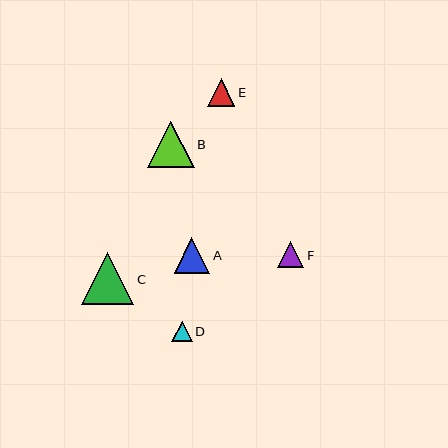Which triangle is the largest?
Triangle C is the largest with a size of approximately 52 pixels.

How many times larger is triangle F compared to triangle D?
Triangle F is approximately 1.3 times the size of triangle D.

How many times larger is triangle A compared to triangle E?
Triangle A is approximately 1.3 times the size of triangle E.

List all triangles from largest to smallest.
From largest to smallest: C, B, A, E, F, D.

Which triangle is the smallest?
Triangle D is the smallest with a size of approximately 20 pixels.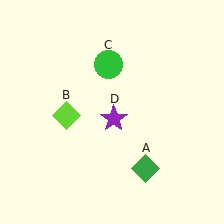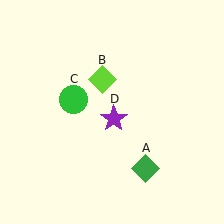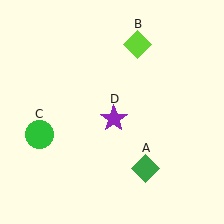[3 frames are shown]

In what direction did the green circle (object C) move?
The green circle (object C) moved down and to the left.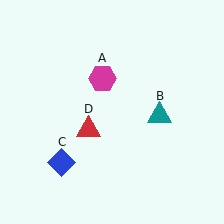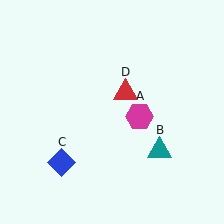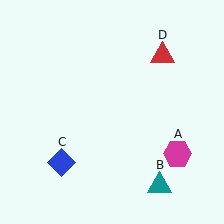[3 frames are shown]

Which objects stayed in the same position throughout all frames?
Blue diamond (object C) remained stationary.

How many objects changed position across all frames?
3 objects changed position: magenta hexagon (object A), teal triangle (object B), red triangle (object D).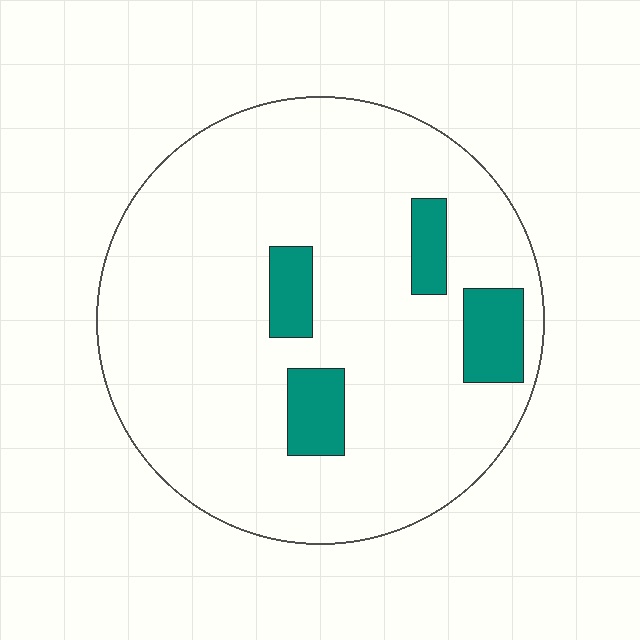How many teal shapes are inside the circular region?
4.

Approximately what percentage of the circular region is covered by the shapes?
Approximately 10%.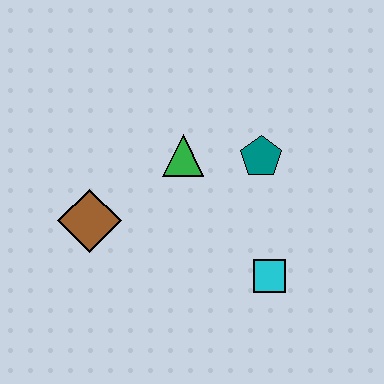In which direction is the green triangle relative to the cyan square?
The green triangle is above the cyan square.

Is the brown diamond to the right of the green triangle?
No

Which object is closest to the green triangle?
The teal pentagon is closest to the green triangle.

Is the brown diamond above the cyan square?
Yes